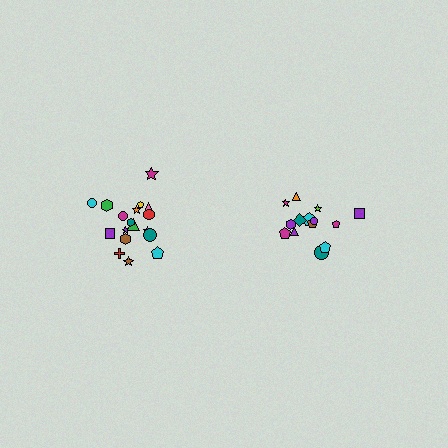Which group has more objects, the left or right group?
The left group.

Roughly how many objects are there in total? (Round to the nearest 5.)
Roughly 35 objects in total.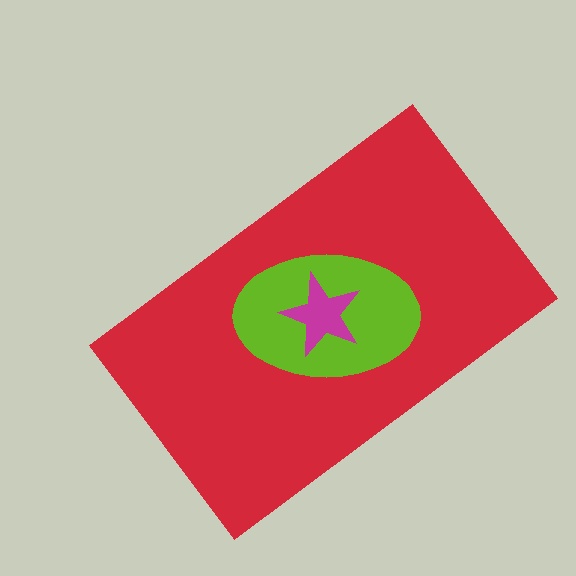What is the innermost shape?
The magenta star.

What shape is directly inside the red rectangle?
The lime ellipse.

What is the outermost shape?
The red rectangle.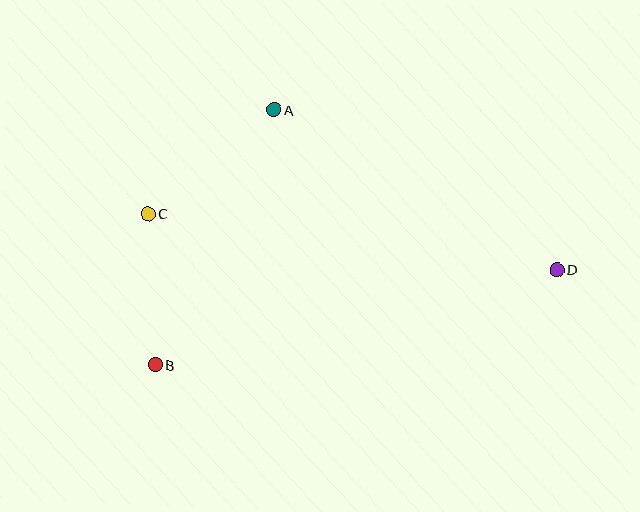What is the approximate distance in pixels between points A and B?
The distance between A and B is approximately 282 pixels.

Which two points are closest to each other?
Points B and C are closest to each other.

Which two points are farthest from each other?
Points B and D are farthest from each other.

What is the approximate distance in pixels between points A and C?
The distance between A and C is approximately 163 pixels.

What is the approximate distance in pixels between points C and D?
The distance between C and D is approximately 413 pixels.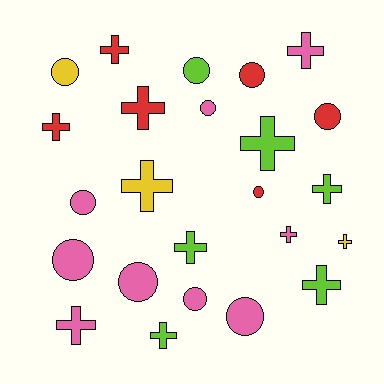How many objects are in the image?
There are 24 objects.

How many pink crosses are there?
There are 3 pink crosses.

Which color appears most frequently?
Pink, with 9 objects.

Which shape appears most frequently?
Cross, with 13 objects.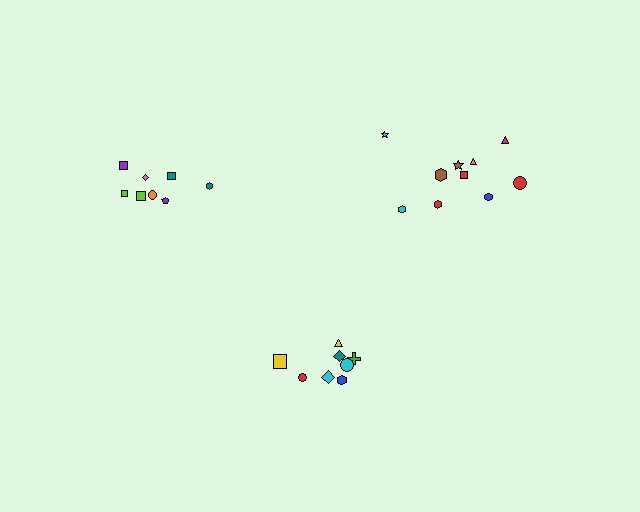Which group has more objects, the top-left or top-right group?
The top-right group.